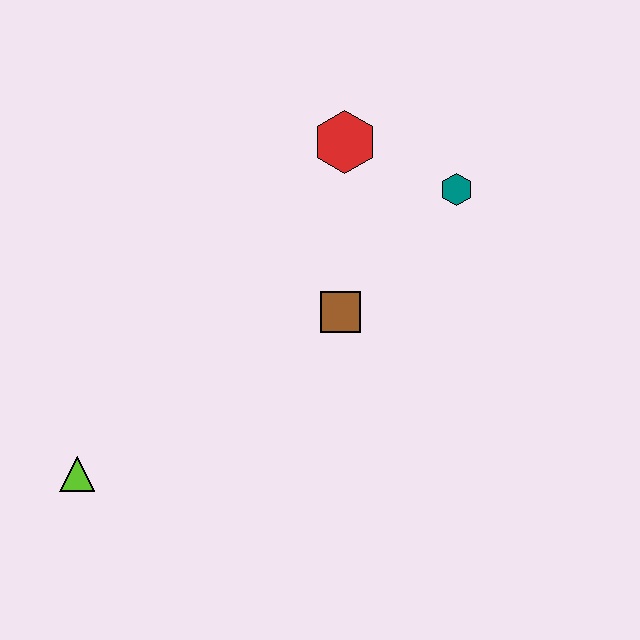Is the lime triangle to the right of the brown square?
No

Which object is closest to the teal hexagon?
The red hexagon is closest to the teal hexagon.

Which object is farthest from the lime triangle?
The teal hexagon is farthest from the lime triangle.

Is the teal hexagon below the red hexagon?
Yes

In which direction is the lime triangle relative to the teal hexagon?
The lime triangle is to the left of the teal hexagon.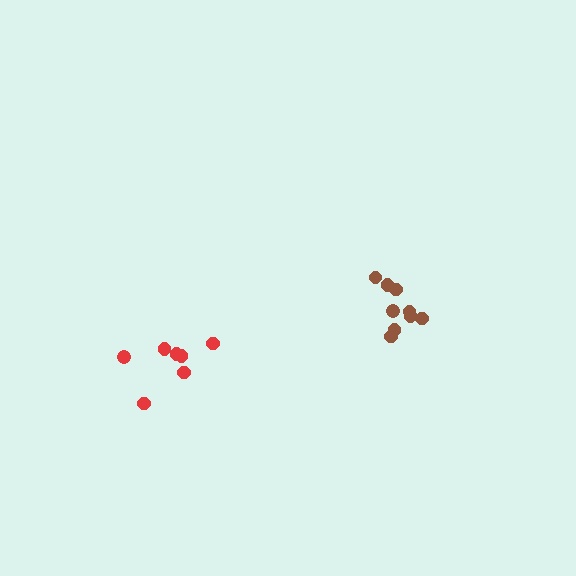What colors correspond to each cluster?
The clusters are colored: red, brown.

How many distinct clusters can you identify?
There are 2 distinct clusters.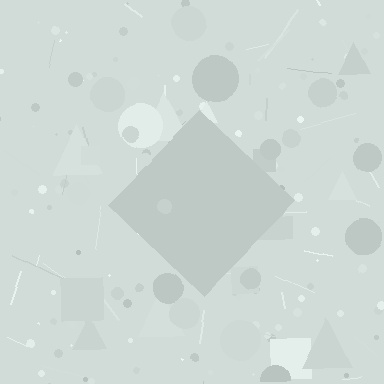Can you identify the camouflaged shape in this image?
The camouflaged shape is a diamond.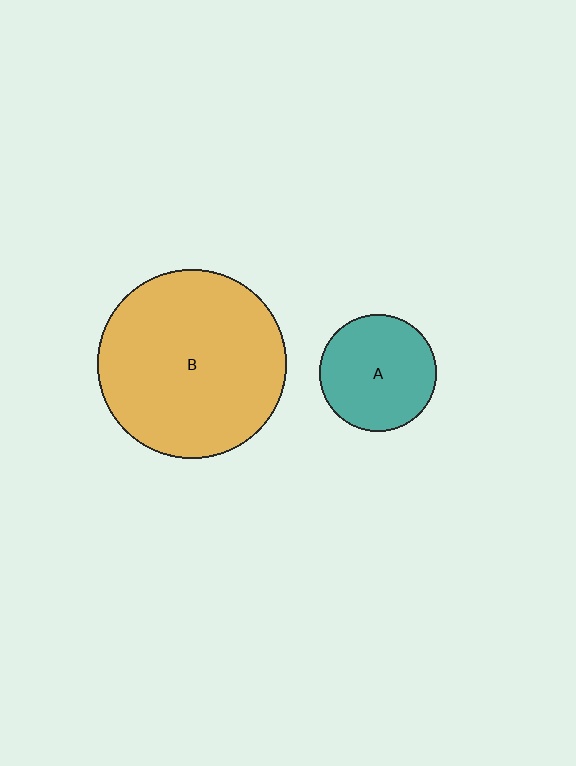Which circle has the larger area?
Circle B (orange).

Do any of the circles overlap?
No, none of the circles overlap.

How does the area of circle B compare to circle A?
Approximately 2.6 times.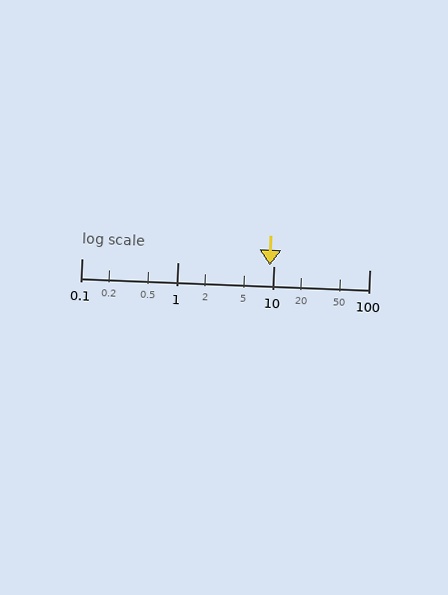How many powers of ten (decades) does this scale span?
The scale spans 3 decades, from 0.1 to 100.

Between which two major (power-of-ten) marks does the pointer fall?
The pointer is between 1 and 10.